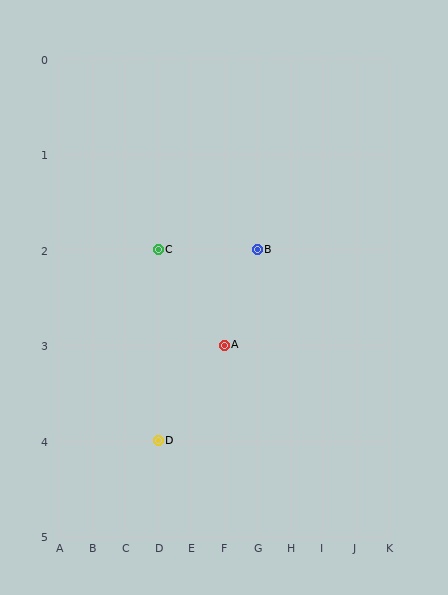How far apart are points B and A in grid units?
Points B and A are 1 column and 1 row apart (about 1.4 grid units diagonally).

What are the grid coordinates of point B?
Point B is at grid coordinates (G, 2).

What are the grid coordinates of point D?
Point D is at grid coordinates (D, 4).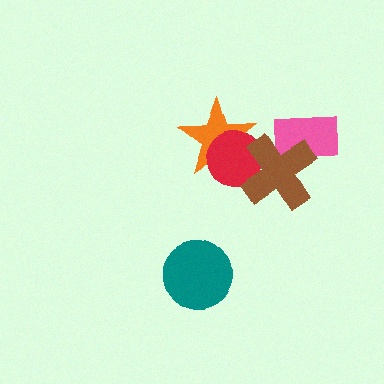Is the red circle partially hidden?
Yes, it is partially covered by another shape.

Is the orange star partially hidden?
Yes, it is partially covered by another shape.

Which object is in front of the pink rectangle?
The brown cross is in front of the pink rectangle.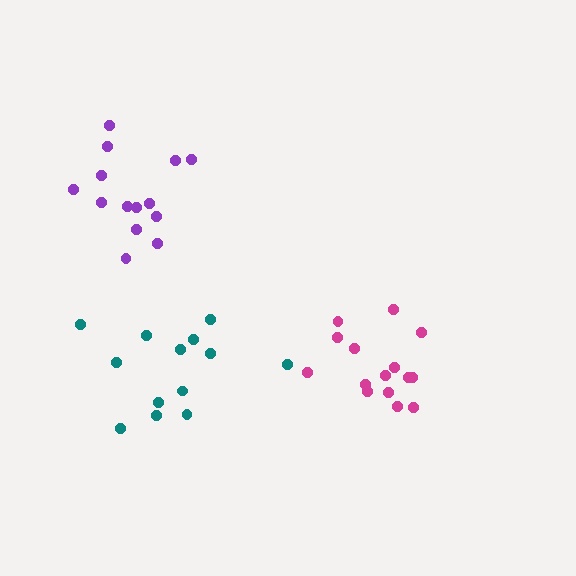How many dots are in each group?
Group 1: 13 dots, Group 2: 15 dots, Group 3: 14 dots (42 total).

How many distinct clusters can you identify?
There are 3 distinct clusters.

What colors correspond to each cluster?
The clusters are colored: teal, magenta, purple.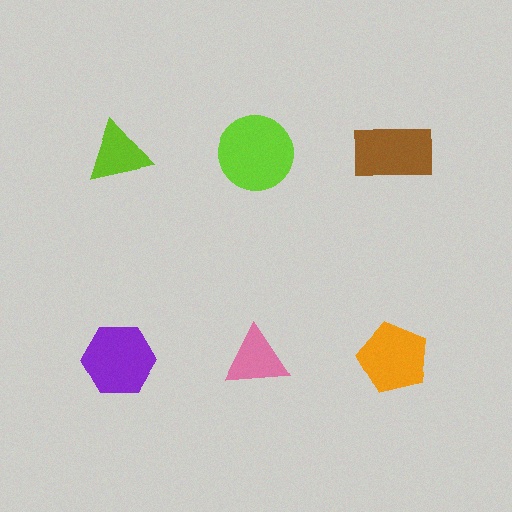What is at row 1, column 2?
A lime circle.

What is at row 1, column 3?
A brown rectangle.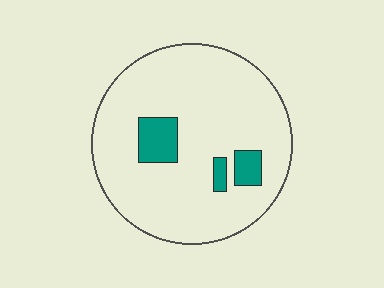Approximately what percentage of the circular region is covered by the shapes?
Approximately 10%.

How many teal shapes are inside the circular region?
3.